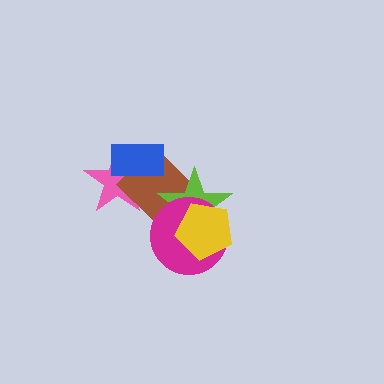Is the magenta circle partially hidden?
Yes, it is partially covered by another shape.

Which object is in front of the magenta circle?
The yellow pentagon is in front of the magenta circle.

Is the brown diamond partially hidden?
Yes, it is partially covered by another shape.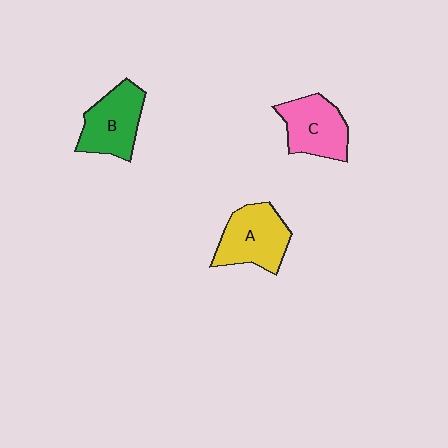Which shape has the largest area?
Shape A (yellow).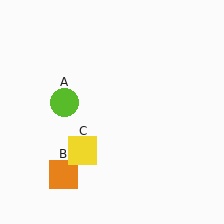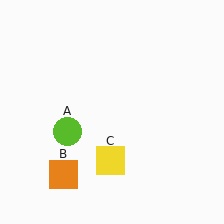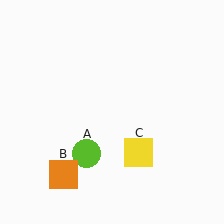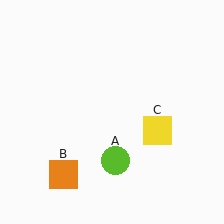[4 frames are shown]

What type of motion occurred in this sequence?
The lime circle (object A), yellow square (object C) rotated counterclockwise around the center of the scene.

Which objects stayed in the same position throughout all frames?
Orange square (object B) remained stationary.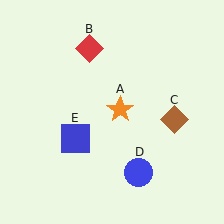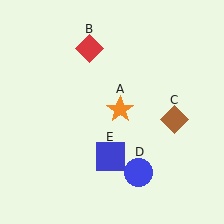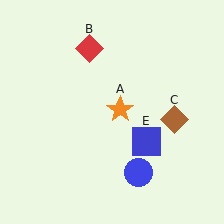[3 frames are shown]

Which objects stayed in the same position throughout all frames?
Orange star (object A) and red diamond (object B) and brown diamond (object C) and blue circle (object D) remained stationary.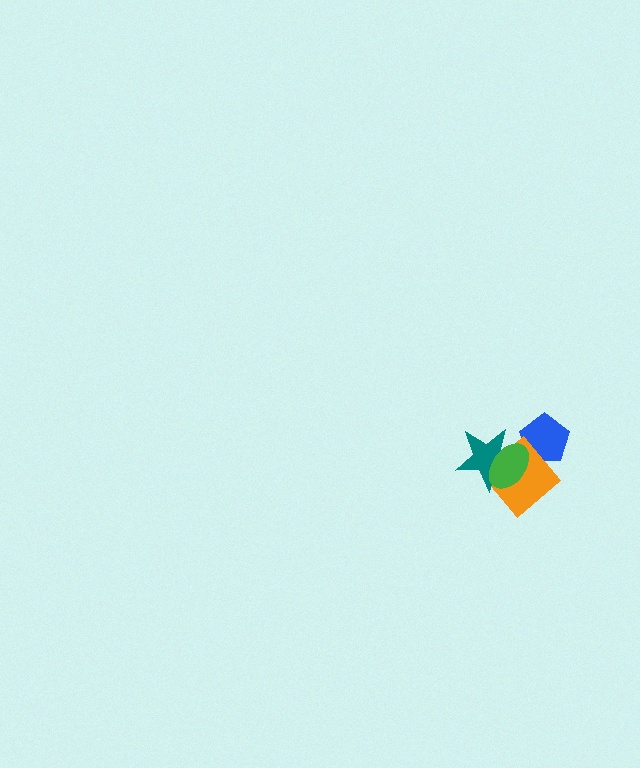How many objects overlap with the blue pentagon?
2 objects overlap with the blue pentagon.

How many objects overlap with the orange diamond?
3 objects overlap with the orange diamond.